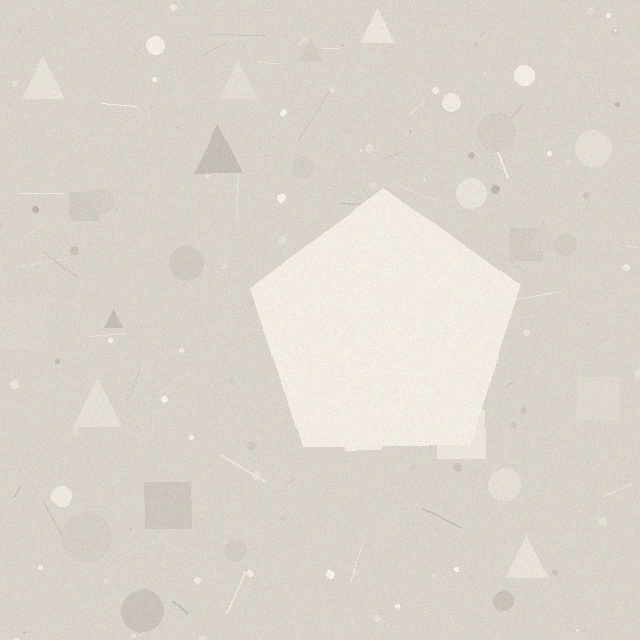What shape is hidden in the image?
A pentagon is hidden in the image.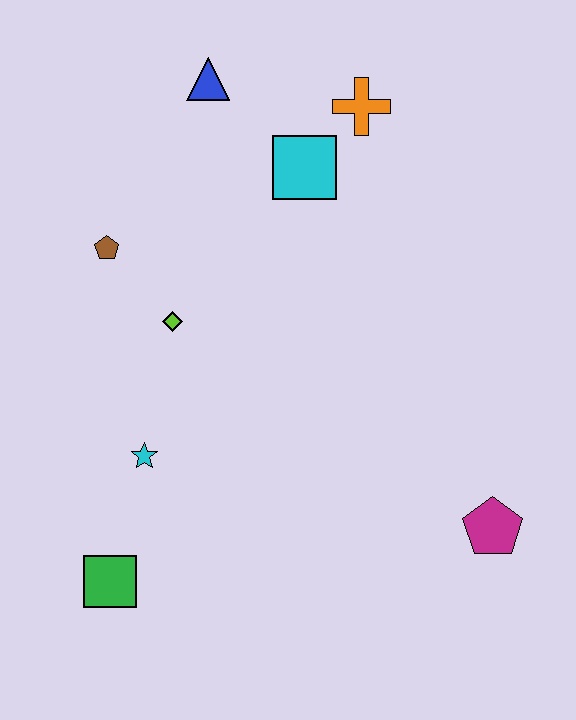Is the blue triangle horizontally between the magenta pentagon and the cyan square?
No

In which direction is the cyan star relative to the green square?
The cyan star is above the green square.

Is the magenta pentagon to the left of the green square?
No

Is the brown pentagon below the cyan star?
No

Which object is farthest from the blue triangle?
The magenta pentagon is farthest from the blue triangle.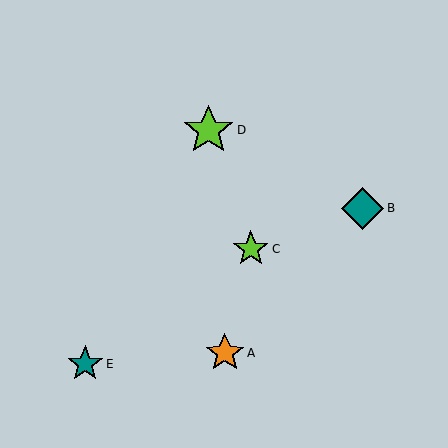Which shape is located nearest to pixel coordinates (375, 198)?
The teal diamond (labeled B) at (363, 208) is nearest to that location.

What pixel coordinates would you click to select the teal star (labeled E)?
Click at (85, 364) to select the teal star E.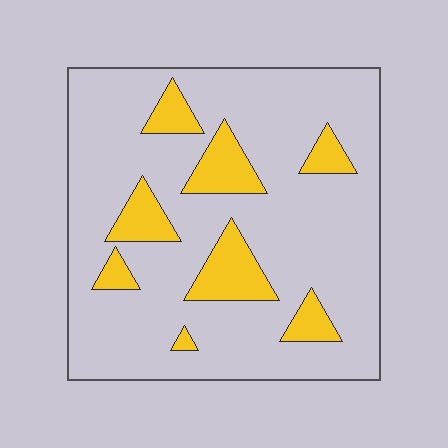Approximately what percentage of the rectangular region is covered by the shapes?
Approximately 15%.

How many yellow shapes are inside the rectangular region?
8.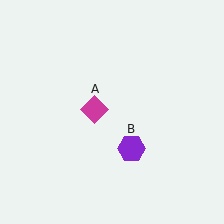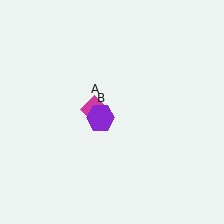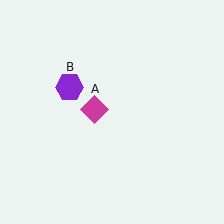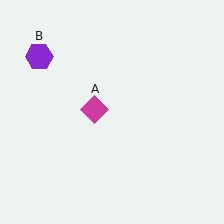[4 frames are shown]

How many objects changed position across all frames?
1 object changed position: purple hexagon (object B).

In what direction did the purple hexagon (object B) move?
The purple hexagon (object B) moved up and to the left.